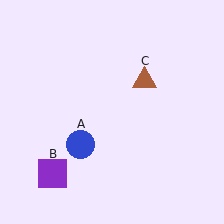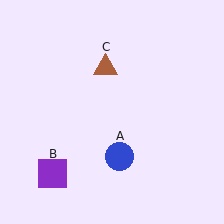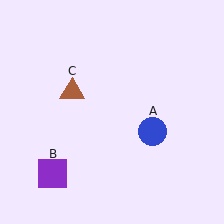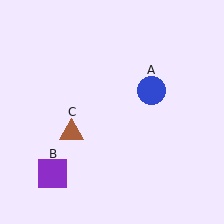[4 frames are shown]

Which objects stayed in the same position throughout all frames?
Purple square (object B) remained stationary.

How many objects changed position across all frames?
2 objects changed position: blue circle (object A), brown triangle (object C).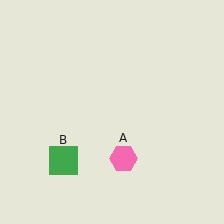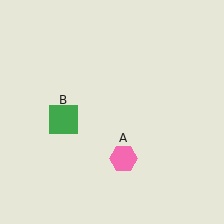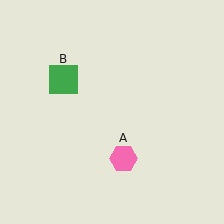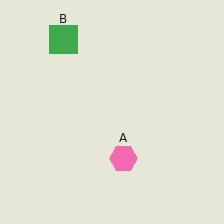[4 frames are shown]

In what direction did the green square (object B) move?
The green square (object B) moved up.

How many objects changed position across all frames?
1 object changed position: green square (object B).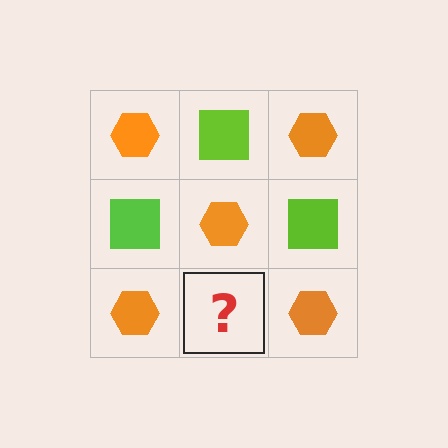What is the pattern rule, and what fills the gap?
The rule is that it alternates orange hexagon and lime square in a checkerboard pattern. The gap should be filled with a lime square.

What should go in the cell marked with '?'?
The missing cell should contain a lime square.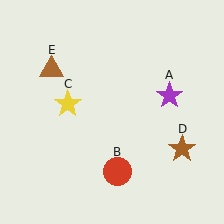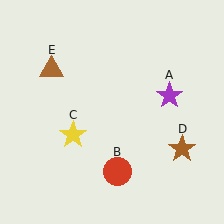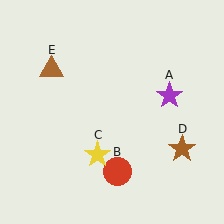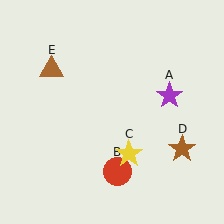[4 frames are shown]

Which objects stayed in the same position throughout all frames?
Purple star (object A) and red circle (object B) and brown star (object D) and brown triangle (object E) remained stationary.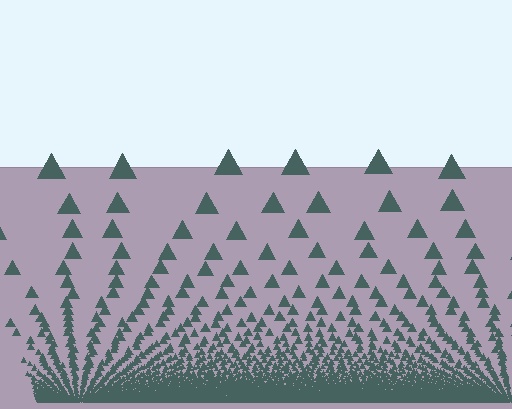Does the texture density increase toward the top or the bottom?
Density increases toward the bottom.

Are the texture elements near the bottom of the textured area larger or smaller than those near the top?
Smaller. The gradient is inverted — elements near the bottom are smaller and denser.